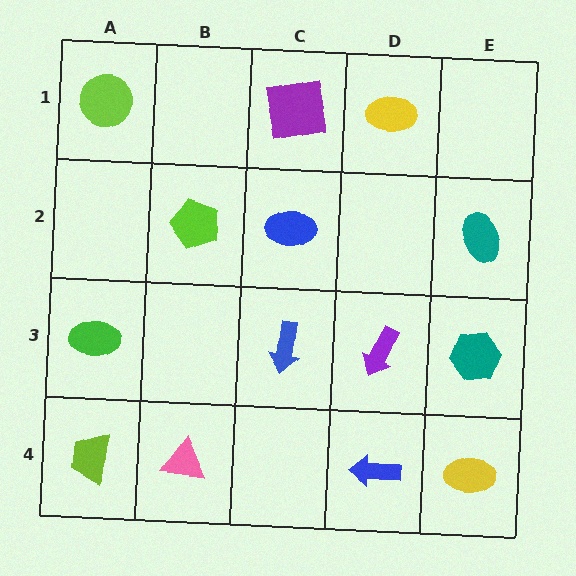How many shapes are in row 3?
4 shapes.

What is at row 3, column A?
A green ellipse.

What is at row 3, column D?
A purple arrow.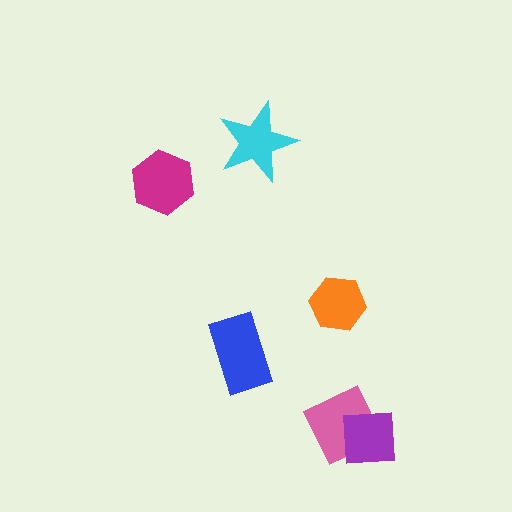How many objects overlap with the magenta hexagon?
0 objects overlap with the magenta hexagon.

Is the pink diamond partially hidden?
Yes, it is partially covered by another shape.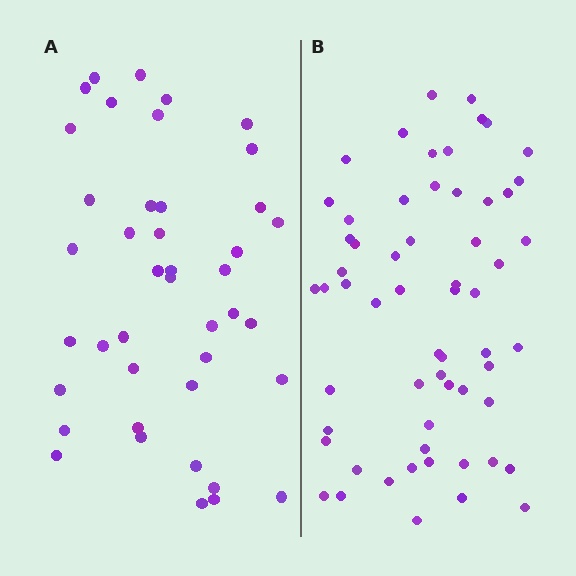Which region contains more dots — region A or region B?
Region B (the right region) has more dots.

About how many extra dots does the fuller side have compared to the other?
Region B has approximately 20 more dots than region A.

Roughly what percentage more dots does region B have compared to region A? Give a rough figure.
About 45% more.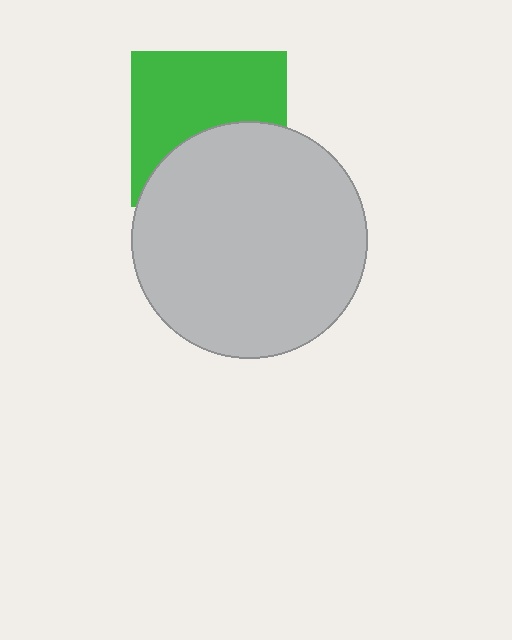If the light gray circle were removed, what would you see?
You would see the complete green square.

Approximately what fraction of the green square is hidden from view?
Roughly 43% of the green square is hidden behind the light gray circle.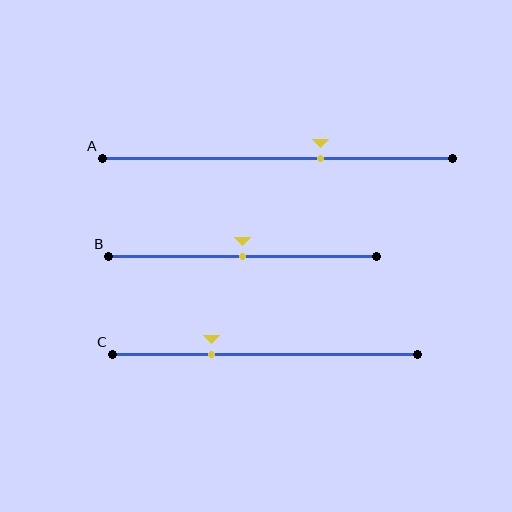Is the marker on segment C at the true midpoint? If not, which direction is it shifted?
No, the marker on segment C is shifted to the left by about 18% of the segment length.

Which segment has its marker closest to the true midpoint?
Segment B has its marker closest to the true midpoint.